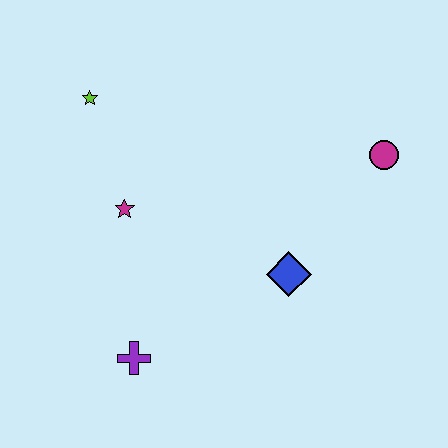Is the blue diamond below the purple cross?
No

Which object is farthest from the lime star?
The magenta circle is farthest from the lime star.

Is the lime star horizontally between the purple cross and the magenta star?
No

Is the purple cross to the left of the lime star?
No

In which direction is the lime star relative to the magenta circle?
The lime star is to the left of the magenta circle.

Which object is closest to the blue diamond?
The magenta circle is closest to the blue diamond.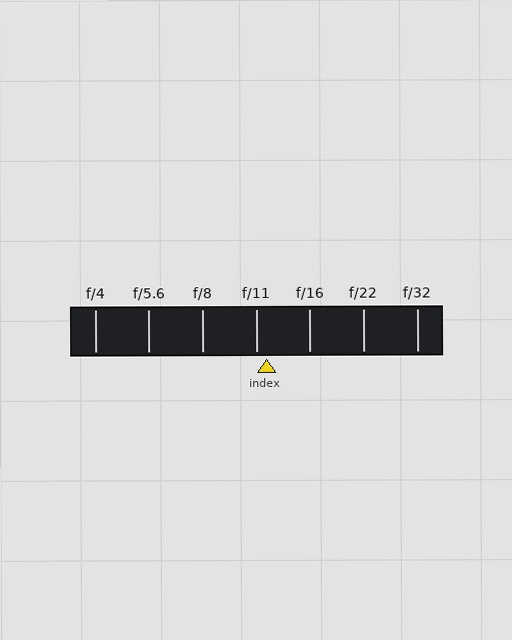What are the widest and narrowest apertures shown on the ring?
The widest aperture shown is f/4 and the narrowest is f/32.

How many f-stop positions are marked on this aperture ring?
There are 7 f-stop positions marked.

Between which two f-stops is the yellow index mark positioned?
The index mark is between f/11 and f/16.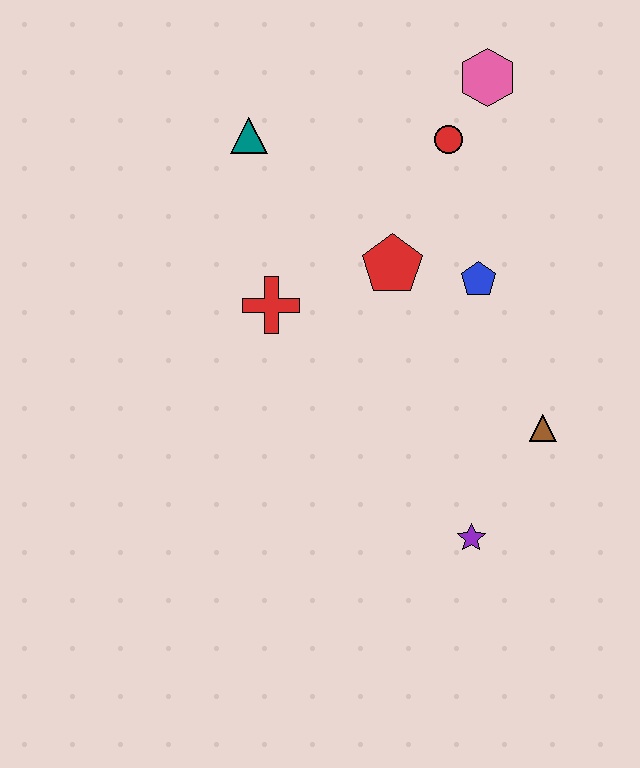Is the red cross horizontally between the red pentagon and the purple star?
No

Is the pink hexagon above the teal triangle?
Yes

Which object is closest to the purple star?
The brown triangle is closest to the purple star.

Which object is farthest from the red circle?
The purple star is farthest from the red circle.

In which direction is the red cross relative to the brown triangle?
The red cross is to the left of the brown triangle.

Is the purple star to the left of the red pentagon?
No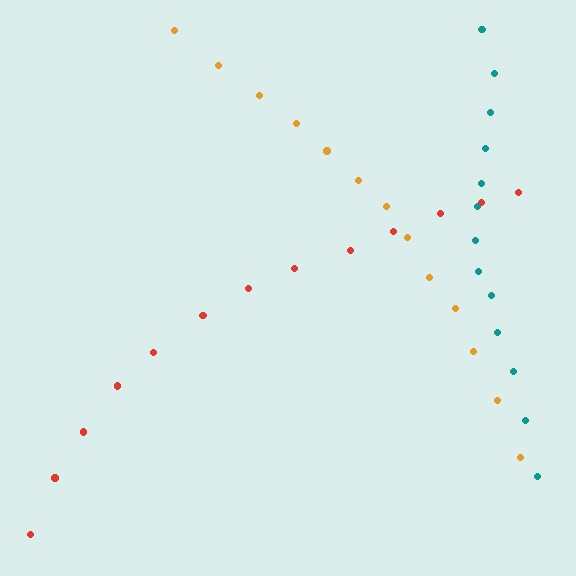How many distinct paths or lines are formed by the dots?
There are 3 distinct paths.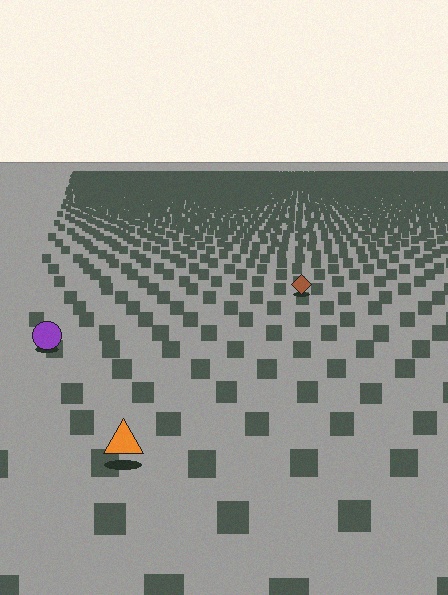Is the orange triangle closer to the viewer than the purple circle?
Yes. The orange triangle is closer — you can tell from the texture gradient: the ground texture is coarser near it.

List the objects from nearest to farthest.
From nearest to farthest: the orange triangle, the purple circle, the brown diamond.